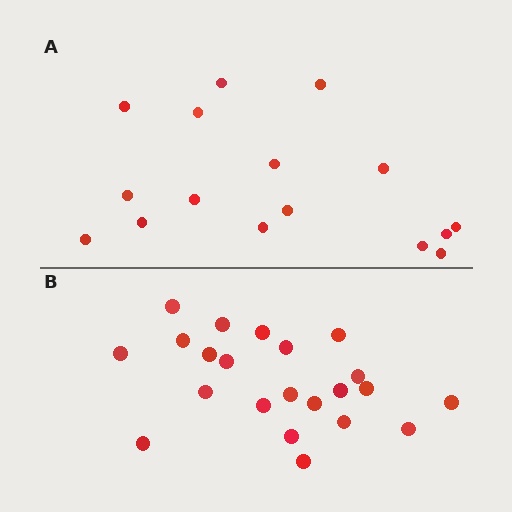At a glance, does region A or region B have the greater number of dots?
Region B (the bottom region) has more dots.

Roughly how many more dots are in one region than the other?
Region B has about 6 more dots than region A.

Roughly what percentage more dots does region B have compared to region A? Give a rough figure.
About 40% more.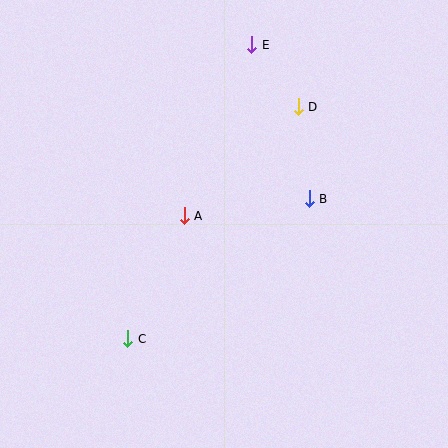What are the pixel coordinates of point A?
Point A is at (184, 216).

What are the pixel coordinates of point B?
Point B is at (309, 199).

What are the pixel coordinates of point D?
Point D is at (298, 107).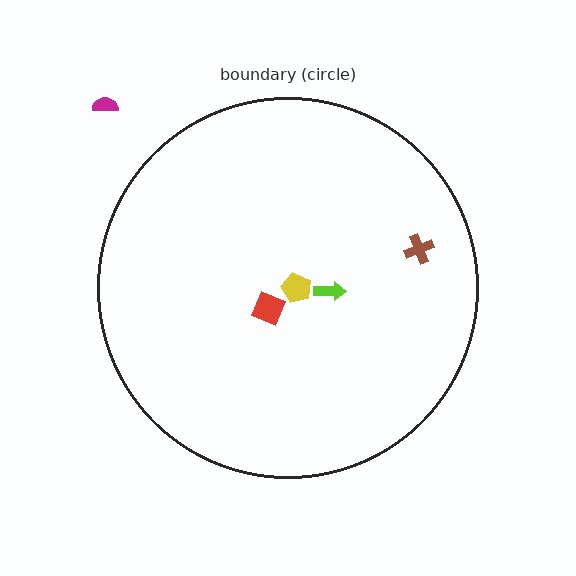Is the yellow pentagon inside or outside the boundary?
Inside.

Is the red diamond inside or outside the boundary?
Inside.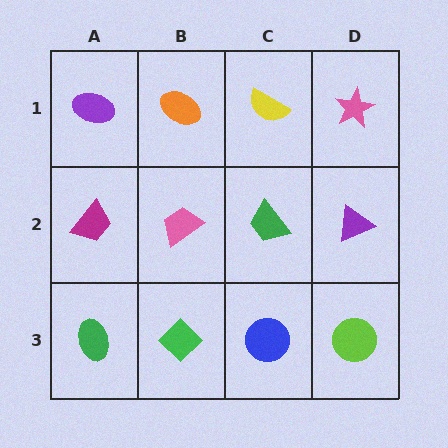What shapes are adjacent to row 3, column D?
A purple triangle (row 2, column D), a blue circle (row 3, column C).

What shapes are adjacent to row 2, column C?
A yellow semicircle (row 1, column C), a blue circle (row 3, column C), a pink trapezoid (row 2, column B), a purple triangle (row 2, column D).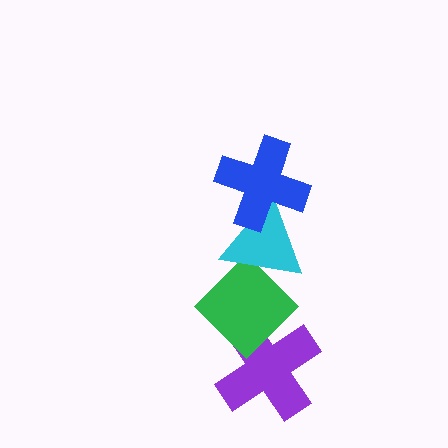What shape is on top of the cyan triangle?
The blue cross is on top of the cyan triangle.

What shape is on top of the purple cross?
The green diamond is on top of the purple cross.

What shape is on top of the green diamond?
The cyan triangle is on top of the green diamond.